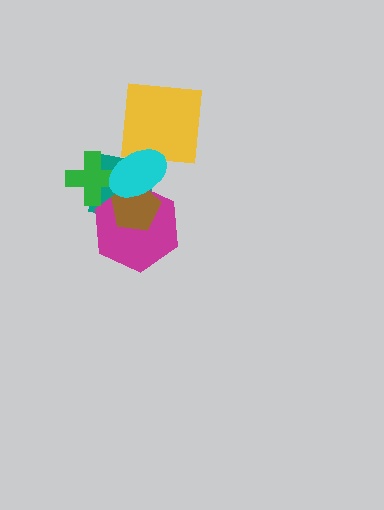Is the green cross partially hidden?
Yes, it is partially covered by another shape.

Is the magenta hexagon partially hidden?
Yes, it is partially covered by another shape.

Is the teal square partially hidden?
Yes, it is partially covered by another shape.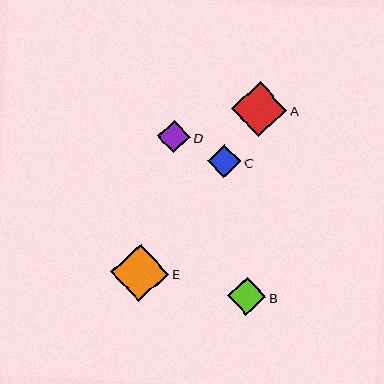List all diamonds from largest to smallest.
From largest to smallest: E, A, B, C, D.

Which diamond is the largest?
Diamond E is the largest with a size of approximately 58 pixels.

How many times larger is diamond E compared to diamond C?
Diamond E is approximately 1.7 times the size of diamond C.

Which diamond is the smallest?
Diamond D is the smallest with a size of approximately 33 pixels.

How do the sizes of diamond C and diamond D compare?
Diamond C and diamond D are approximately the same size.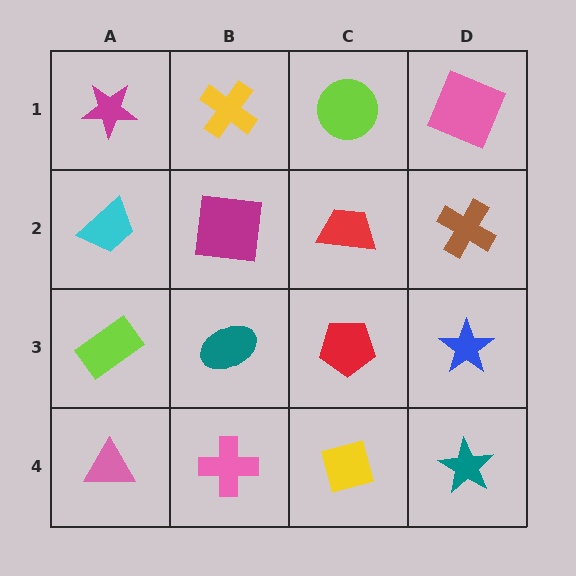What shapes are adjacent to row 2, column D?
A pink square (row 1, column D), a blue star (row 3, column D), a red trapezoid (row 2, column C).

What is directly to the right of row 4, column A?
A pink cross.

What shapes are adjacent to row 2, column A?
A magenta star (row 1, column A), a lime rectangle (row 3, column A), a magenta square (row 2, column B).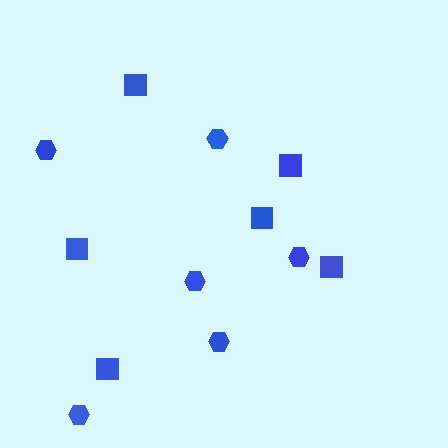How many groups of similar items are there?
There are 2 groups: one group of hexagons (6) and one group of squares (6).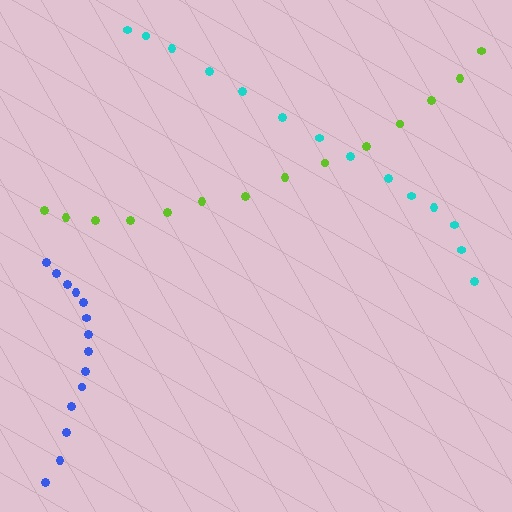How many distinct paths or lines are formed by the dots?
There are 3 distinct paths.